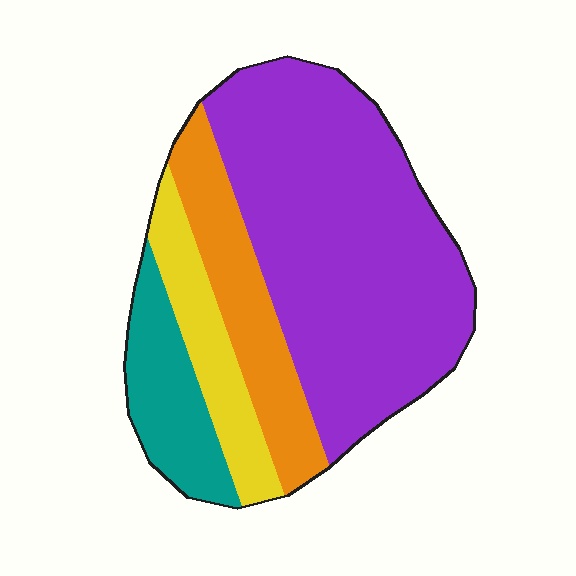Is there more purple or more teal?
Purple.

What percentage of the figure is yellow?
Yellow takes up about one eighth (1/8) of the figure.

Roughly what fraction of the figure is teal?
Teal takes up about one eighth (1/8) of the figure.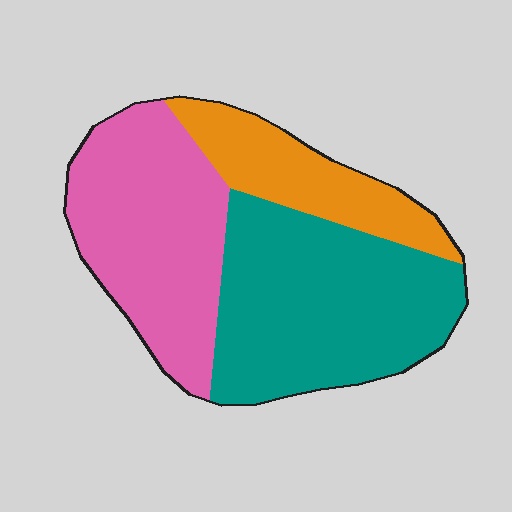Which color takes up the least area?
Orange, at roughly 20%.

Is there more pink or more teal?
Teal.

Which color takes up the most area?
Teal, at roughly 45%.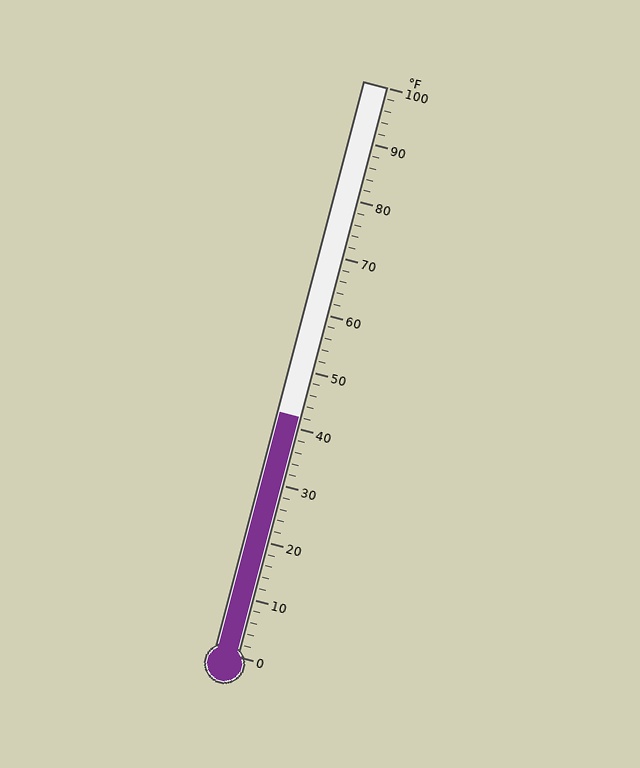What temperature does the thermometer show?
The thermometer shows approximately 42°F.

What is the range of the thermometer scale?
The thermometer scale ranges from 0°F to 100°F.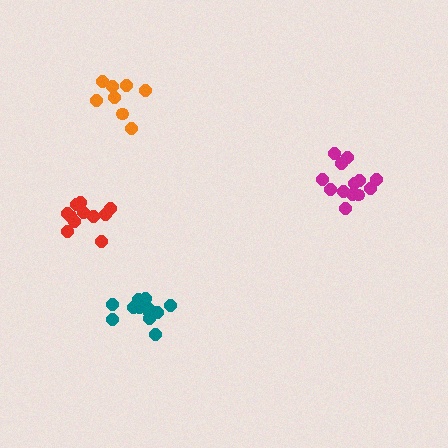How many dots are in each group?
Group 1: 8 dots, Group 2: 13 dots, Group 3: 11 dots, Group 4: 13 dots (45 total).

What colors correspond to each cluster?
The clusters are colored: orange, teal, red, magenta.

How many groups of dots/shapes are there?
There are 4 groups.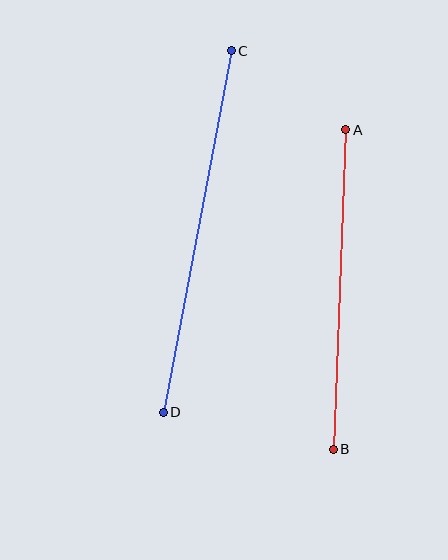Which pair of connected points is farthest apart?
Points C and D are farthest apart.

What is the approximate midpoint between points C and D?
The midpoint is at approximately (197, 231) pixels.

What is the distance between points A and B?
The distance is approximately 320 pixels.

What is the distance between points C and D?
The distance is approximately 368 pixels.